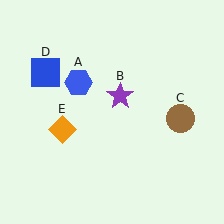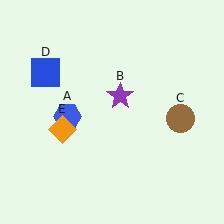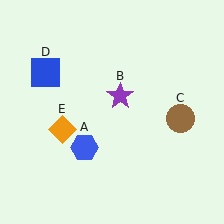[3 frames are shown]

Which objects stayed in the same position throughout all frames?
Purple star (object B) and brown circle (object C) and blue square (object D) and orange diamond (object E) remained stationary.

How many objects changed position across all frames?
1 object changed position: blue hexagon (object A).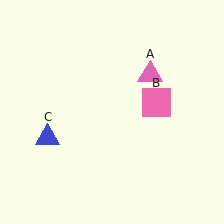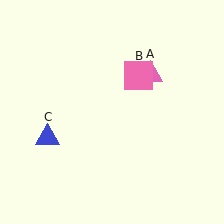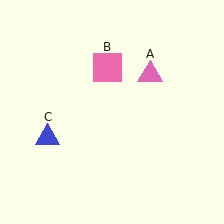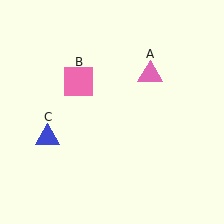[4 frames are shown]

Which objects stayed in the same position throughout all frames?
Pink triangle (object A) and blue triangle (object C) remained stationary.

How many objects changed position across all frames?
1 object changed position: pink square (object B).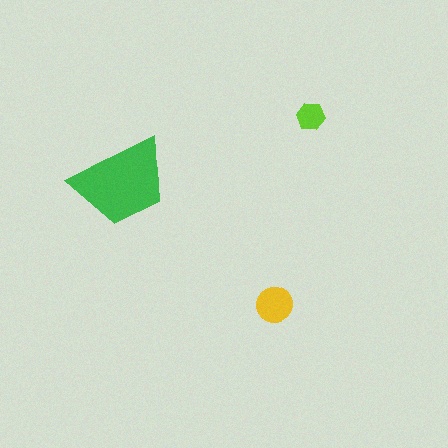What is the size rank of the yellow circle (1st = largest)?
2nd.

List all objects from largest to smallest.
The green trapezoid, the yellow circle, the lime hexagon.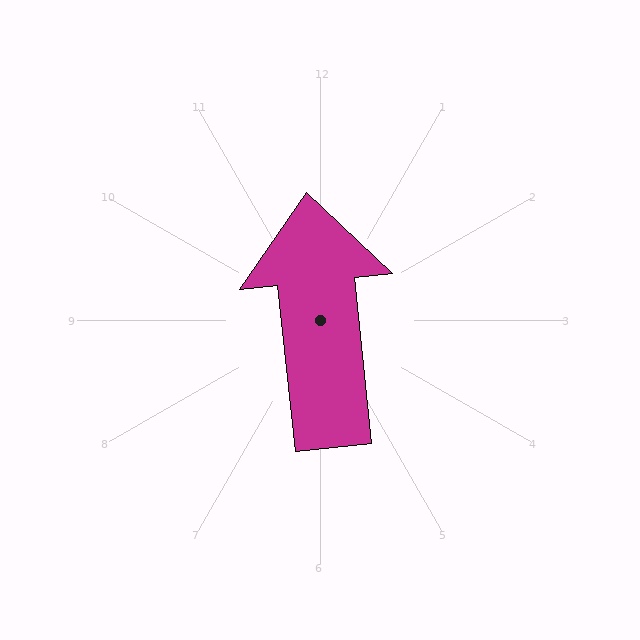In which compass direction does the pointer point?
North.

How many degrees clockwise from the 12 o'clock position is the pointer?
Approximately 354 degrees.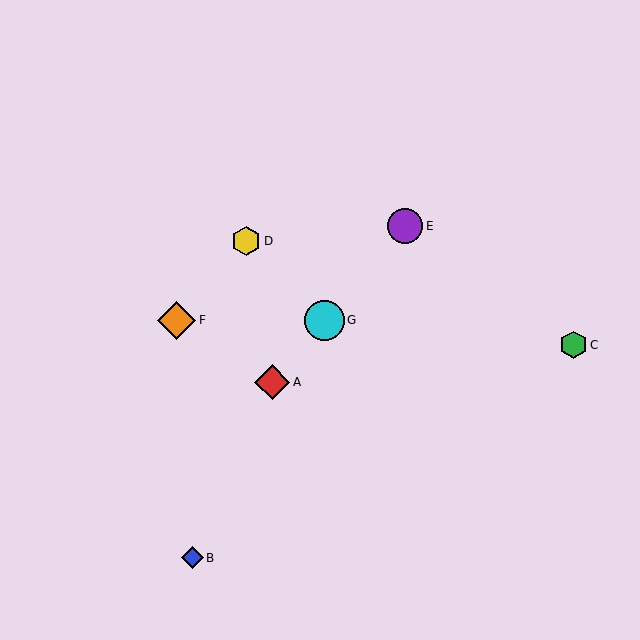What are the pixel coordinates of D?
Object D is at (246, 241).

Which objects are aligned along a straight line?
Objects A, E, G are aligned along a straight line.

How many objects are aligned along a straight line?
3 objects (A, E, G) are aligned along a straight line.